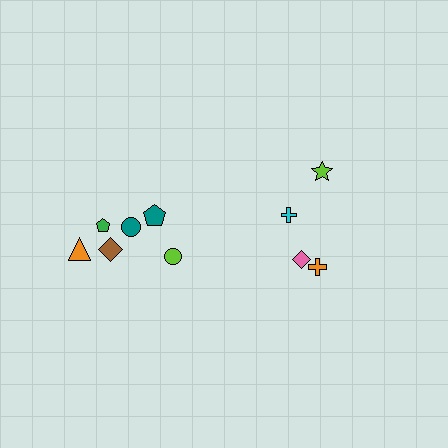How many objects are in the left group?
There are 6 objects.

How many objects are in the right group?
There are 4 objects.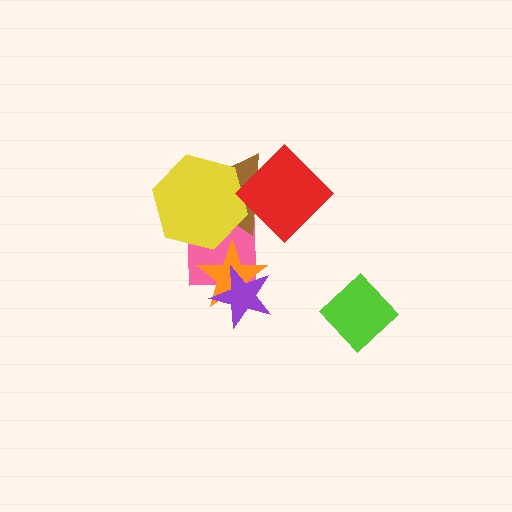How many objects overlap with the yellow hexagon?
3 objects overlap with the yellow hexagon.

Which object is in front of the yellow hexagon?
The red diamond is in front of the yellow hexagon.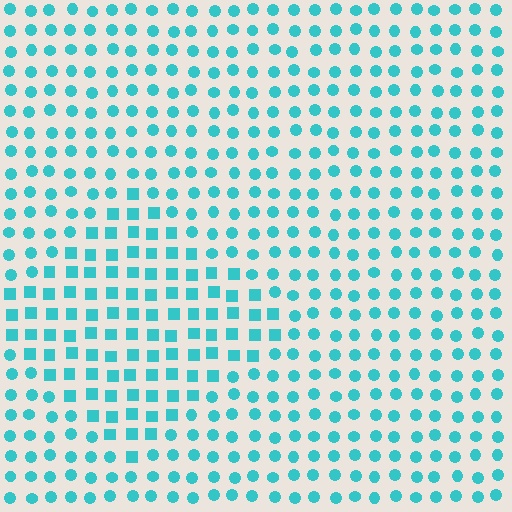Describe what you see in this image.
The image is filled with small cyan elements arranged in a uniform grid. A diamond-shaped region contains squares, while the surrounding area contains circles. The boundary is defined purely by the change in element shape.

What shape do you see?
I see a diamond.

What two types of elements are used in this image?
The image uses squares inside the diamond region and circles outside it.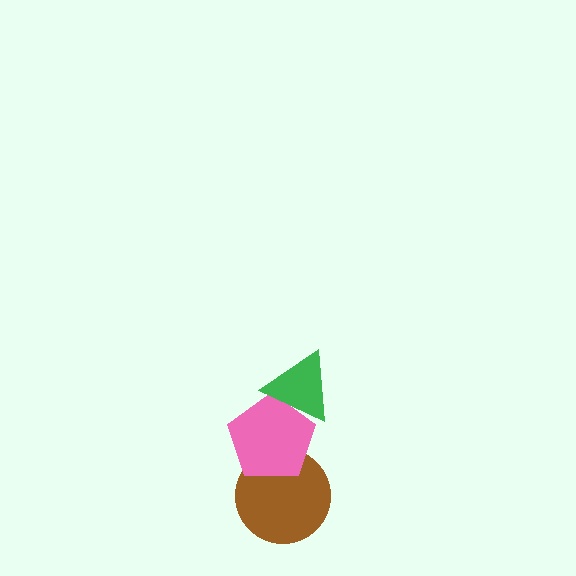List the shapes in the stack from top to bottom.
From top to bottom: the green triangle, the pink pentagon, the brown circle.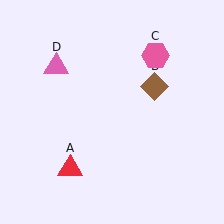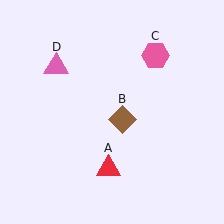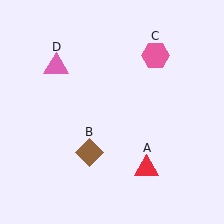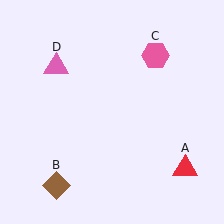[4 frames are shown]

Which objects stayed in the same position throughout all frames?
Pink hexagon (object C) and pink triangle (object D) remained stationary.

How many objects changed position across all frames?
2 objects changed position: red triangle (object A), brown diamond (object B).